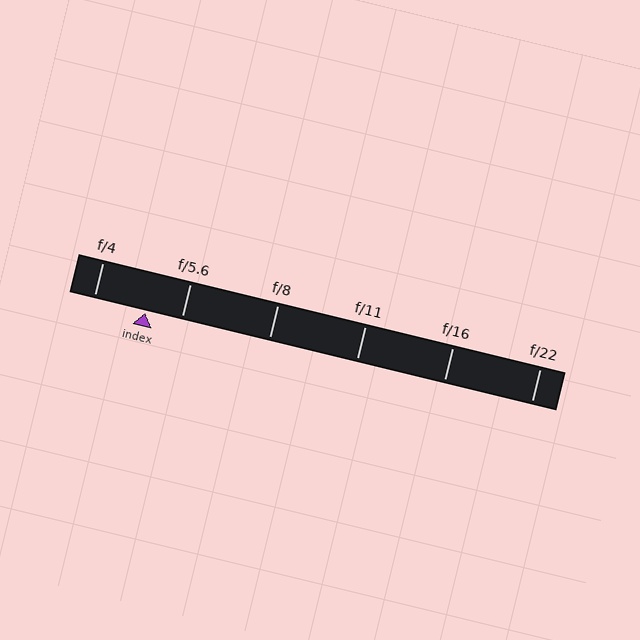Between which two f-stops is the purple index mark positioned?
The index mark is between f/4 and f/5.6.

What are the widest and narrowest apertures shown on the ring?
The widest aperture shown is f/4 and the narrowest is f/22.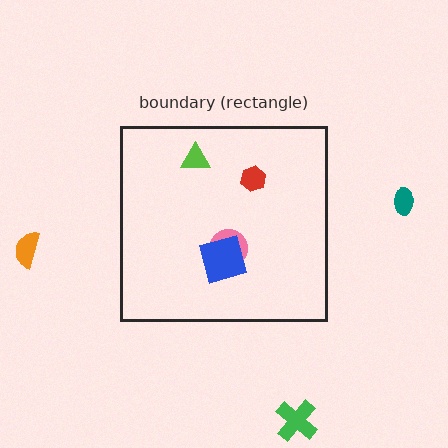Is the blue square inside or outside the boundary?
Inside.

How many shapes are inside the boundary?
4 inside, 3 outside.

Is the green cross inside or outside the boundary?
Outside.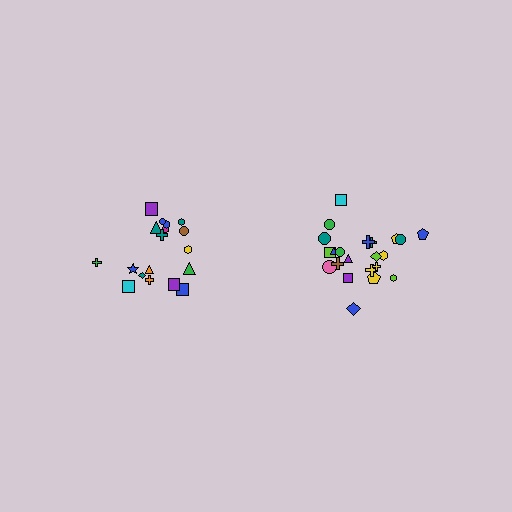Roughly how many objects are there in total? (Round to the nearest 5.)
Roughly 40 objects in total.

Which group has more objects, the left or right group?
The right group.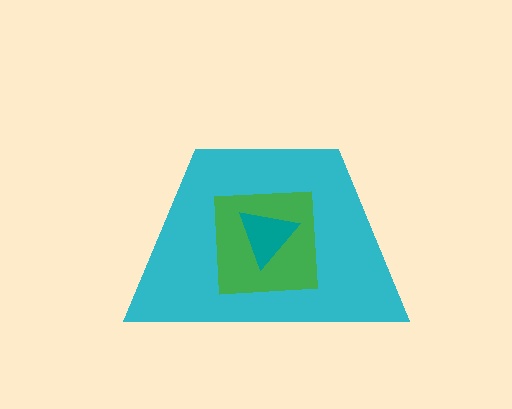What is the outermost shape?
The cyan trapezoid.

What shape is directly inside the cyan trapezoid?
The green square.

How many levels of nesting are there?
3.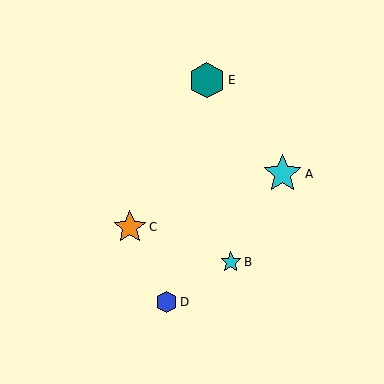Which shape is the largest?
The cyan star (labeled A) is the largest.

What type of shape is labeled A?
Shape A is a cyan star.